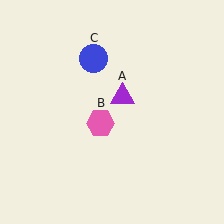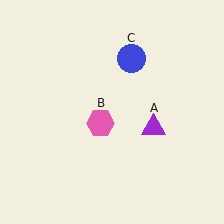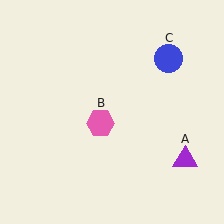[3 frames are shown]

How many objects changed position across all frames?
2 objects changed position: purple triangle (object A), blue circle (object C).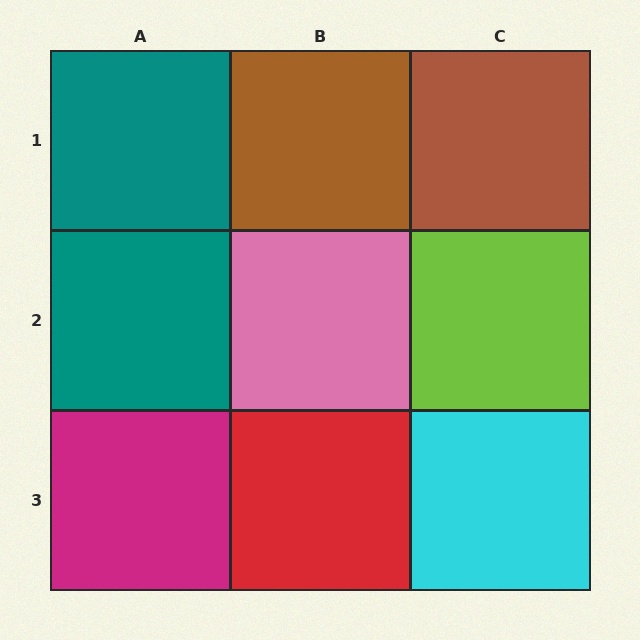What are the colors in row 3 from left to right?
Magenta, red, cyan.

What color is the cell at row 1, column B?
Brown.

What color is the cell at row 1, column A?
Teal.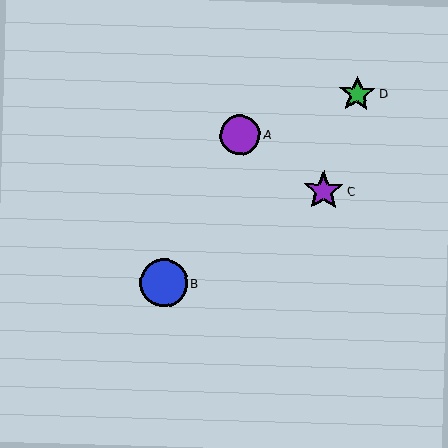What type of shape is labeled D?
Shape D is a green star.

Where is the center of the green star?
The center of the green star is at (357, 94).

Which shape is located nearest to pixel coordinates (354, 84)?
The green star (labeled D) at (357, 94) is nearest to that location.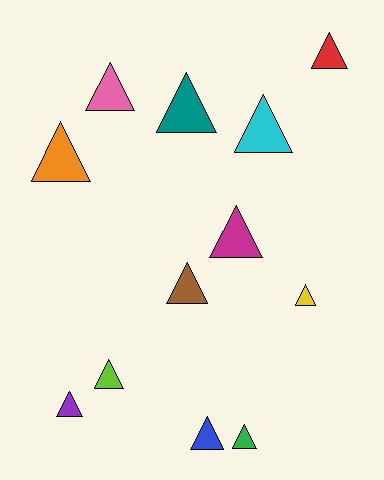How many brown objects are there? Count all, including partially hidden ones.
There is 1 brown object.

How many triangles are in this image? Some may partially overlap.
There are 12 triangles.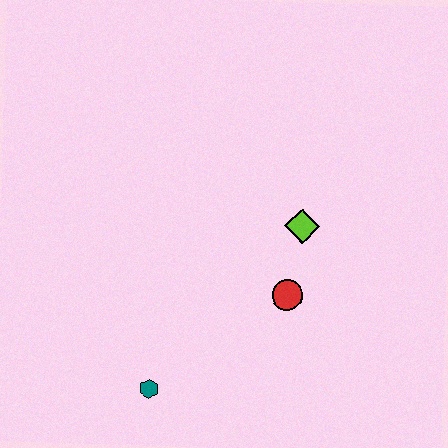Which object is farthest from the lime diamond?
The teal hexagon is farthest from the lime diamond.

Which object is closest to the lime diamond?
The red circle is closest to the lime diamond.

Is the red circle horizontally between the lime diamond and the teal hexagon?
Yes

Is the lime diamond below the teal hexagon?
No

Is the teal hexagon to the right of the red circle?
No